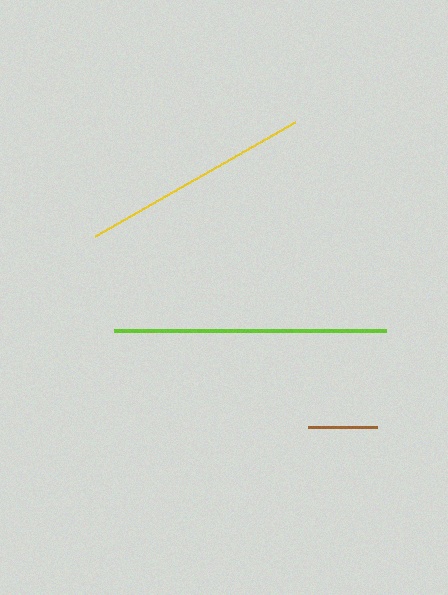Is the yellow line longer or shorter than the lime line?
The lime line is longer than the yellow line.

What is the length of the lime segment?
The lime segment is approximately 273 pixels long.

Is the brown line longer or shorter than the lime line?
The lime line is longer than the brown line.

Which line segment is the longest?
The lime line is the longest at approximately 273 pixels.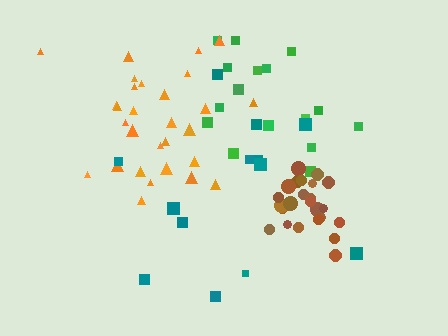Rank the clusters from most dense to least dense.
brown, orange, green, teal.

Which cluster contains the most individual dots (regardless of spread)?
Orange (29).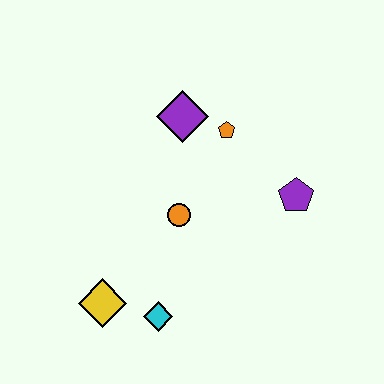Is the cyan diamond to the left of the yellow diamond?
No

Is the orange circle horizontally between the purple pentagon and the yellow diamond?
Yes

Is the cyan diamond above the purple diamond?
No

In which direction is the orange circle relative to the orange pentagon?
The orange circle is below the orange pentagon.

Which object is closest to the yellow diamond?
The cyan diamond is closest to the yellow diamond.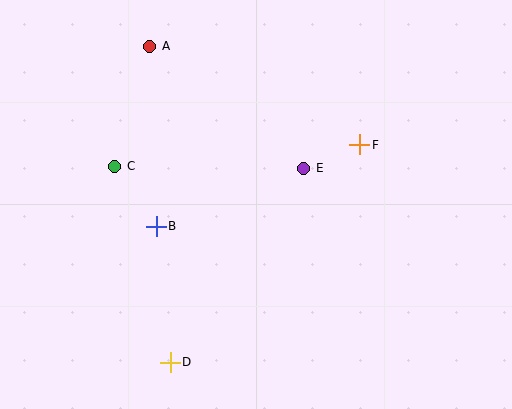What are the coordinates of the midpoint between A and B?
The midpoint between A and B is at (153, 136).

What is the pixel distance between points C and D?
The distance between C and D is 204 pixels.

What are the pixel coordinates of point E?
Point E is at (304, 168).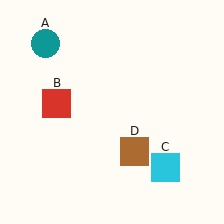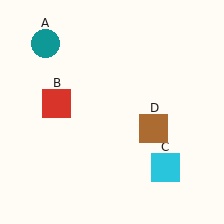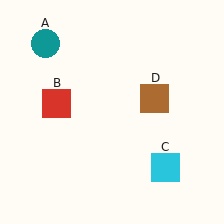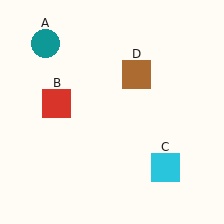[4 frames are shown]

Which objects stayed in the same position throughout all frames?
Teal circle (object A) and red square (object B) and cyan square (object C) remained stationary.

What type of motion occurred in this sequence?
The brown square (object D) rotated counterclockwise around the center of the scene.